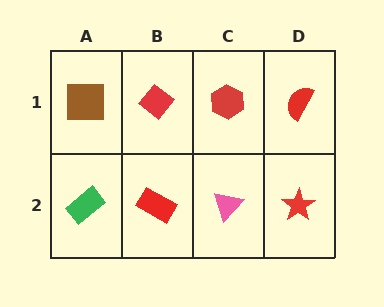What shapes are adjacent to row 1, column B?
A red rectangle (row 2, column B), a brown square (row 1, column A), a red hexagon (row 1, column C).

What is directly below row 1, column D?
A red star.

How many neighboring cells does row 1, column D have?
2.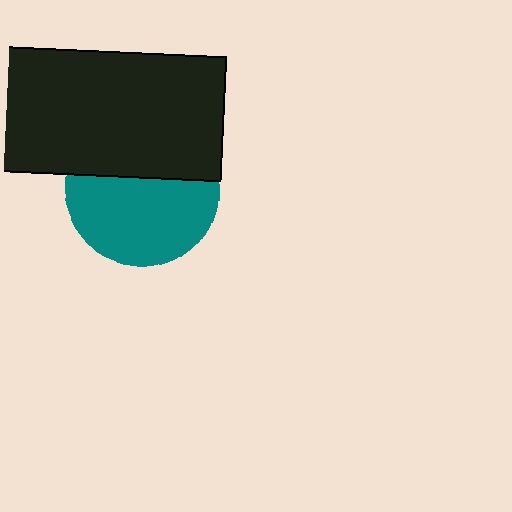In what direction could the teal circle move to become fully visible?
The teal circle could move down. That would shift it out from behind the black rectangle entirely.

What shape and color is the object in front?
The object in front is a black rectangle.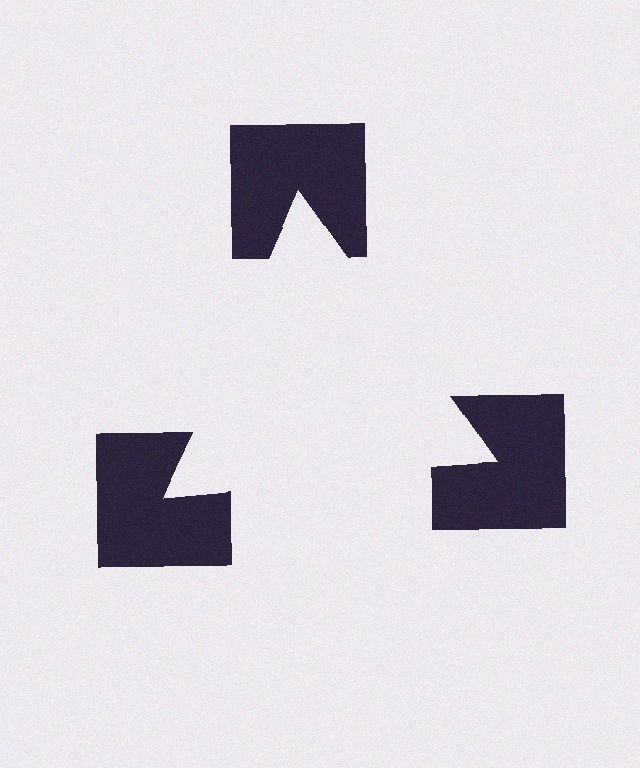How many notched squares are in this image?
There are 3 — one at each vertex of the illusory triangle.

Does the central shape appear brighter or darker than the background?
It typically appears slightly brighter than the background, even though no actual brightness change is drawn.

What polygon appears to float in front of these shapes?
An illusory triangle — its edges are inferred from the aligned wedge cuts in the notched squares, not physically drawn.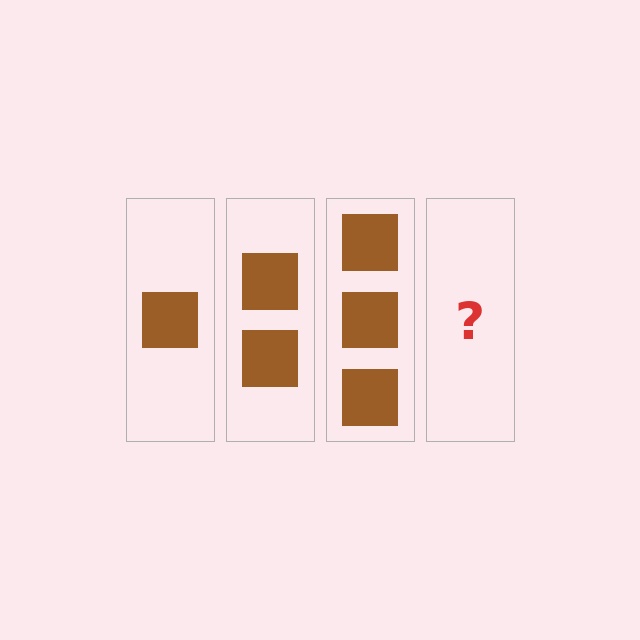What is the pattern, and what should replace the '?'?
The pattern is that each step adds one more square. The '?' should be 4 squares.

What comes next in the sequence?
The next element should be 4 squares.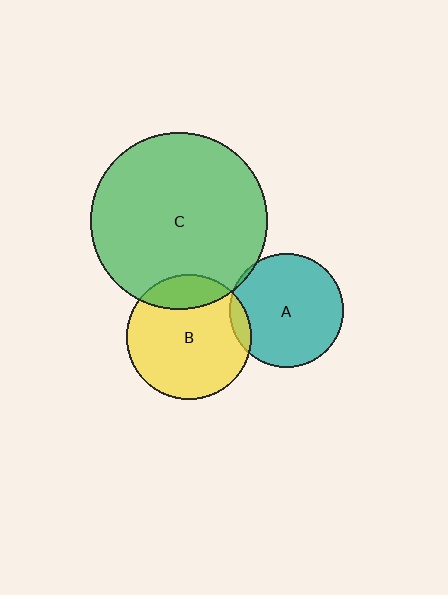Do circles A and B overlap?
Yes.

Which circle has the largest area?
Circle C (green).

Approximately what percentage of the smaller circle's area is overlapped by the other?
Approximately 10%.